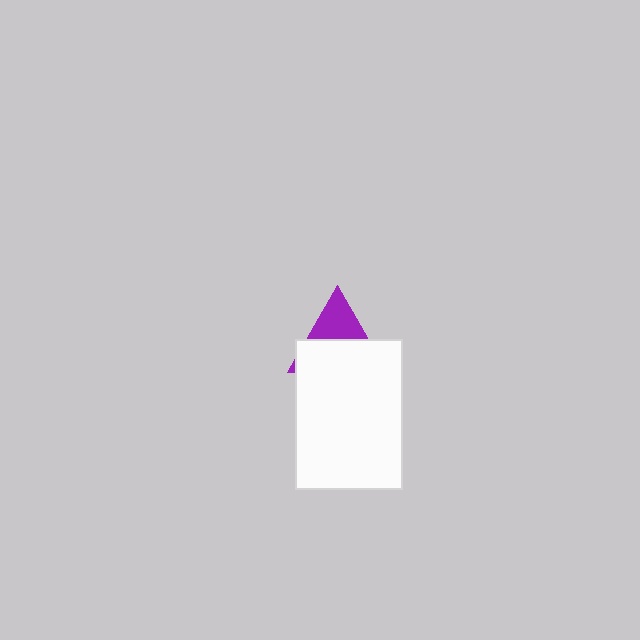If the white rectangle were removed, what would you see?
You would see the complete purple triangle.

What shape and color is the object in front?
The object in front is a white rectangle.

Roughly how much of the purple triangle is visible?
A small part of it is visible (roughly 40%).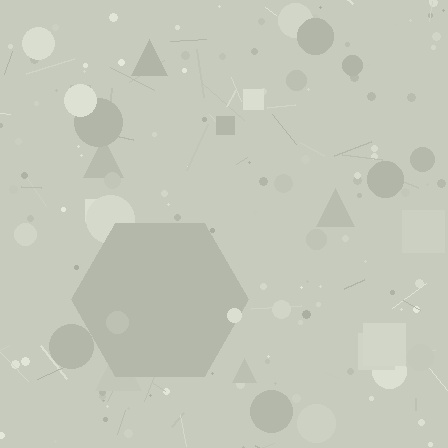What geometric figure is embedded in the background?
A hexagon is embedded in the background.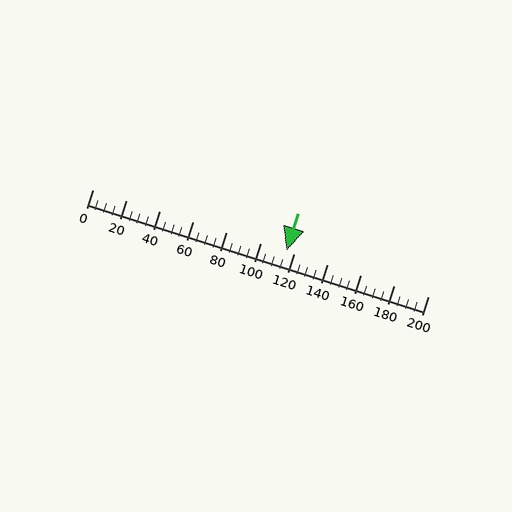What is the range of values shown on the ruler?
The ruler shows values from 0 to 200.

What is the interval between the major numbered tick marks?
The major tick marks are spaced 20 units apart.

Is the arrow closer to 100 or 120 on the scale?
The arrow is closer to 120.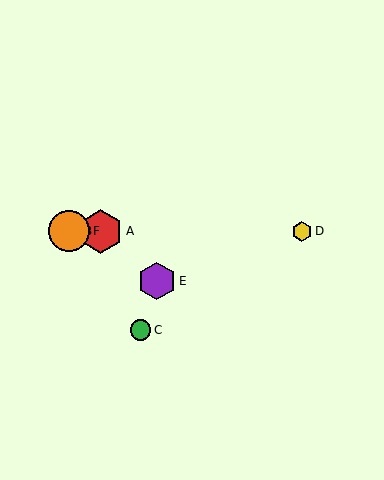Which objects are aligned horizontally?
Objects A, B, D, F are aligned horizontally.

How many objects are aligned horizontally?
4 objects (A, B, D, F) are aligned horizontally.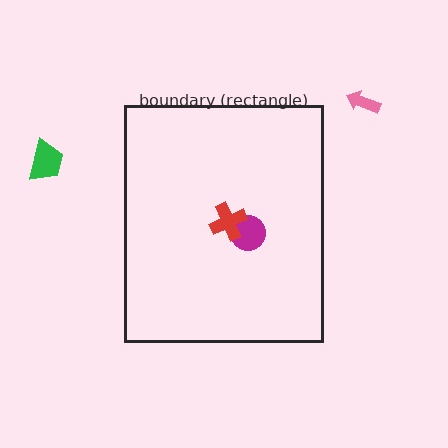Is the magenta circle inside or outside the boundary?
Inside.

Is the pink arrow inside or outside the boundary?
Outside.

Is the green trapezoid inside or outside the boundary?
Outside.